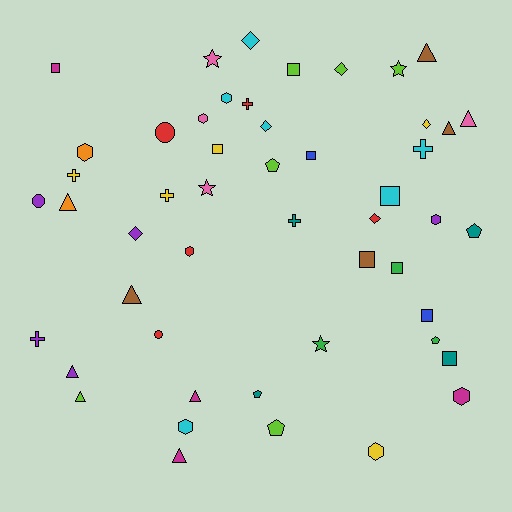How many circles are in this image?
There are 3 circles.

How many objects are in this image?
There are 50 objects.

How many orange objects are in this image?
There are 2 orange objects.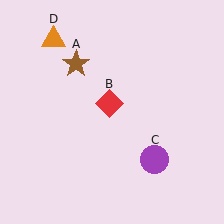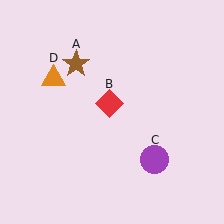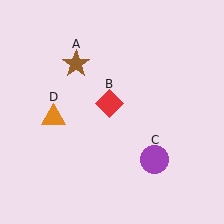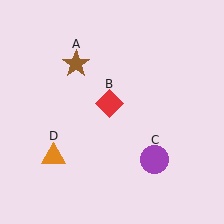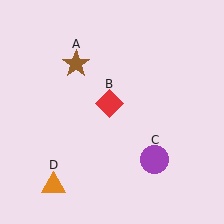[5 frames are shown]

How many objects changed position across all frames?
1 object changed position: orange triangle (object D).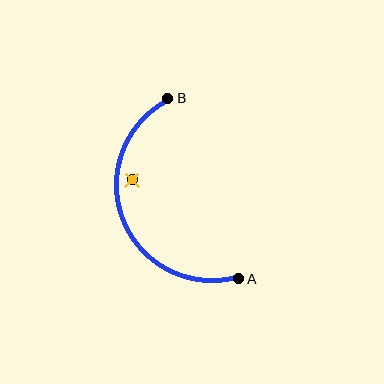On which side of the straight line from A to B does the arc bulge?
The arc bulges to the left of the straight line connecting A and B.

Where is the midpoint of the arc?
The arc midpoint is the point on the curve farthest from the straight line joining A and B. It sits to the left of that line.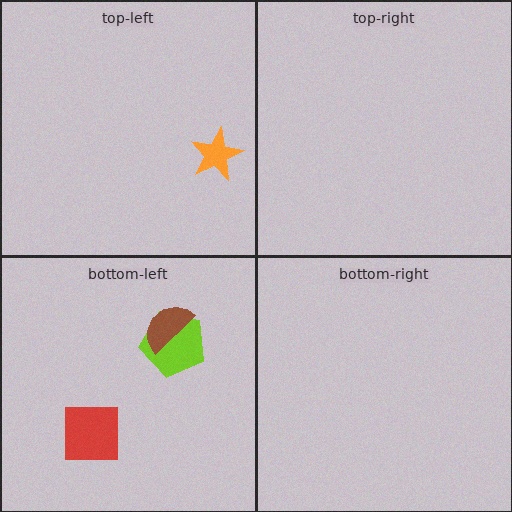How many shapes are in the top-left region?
1.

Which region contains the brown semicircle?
The bottom-left region.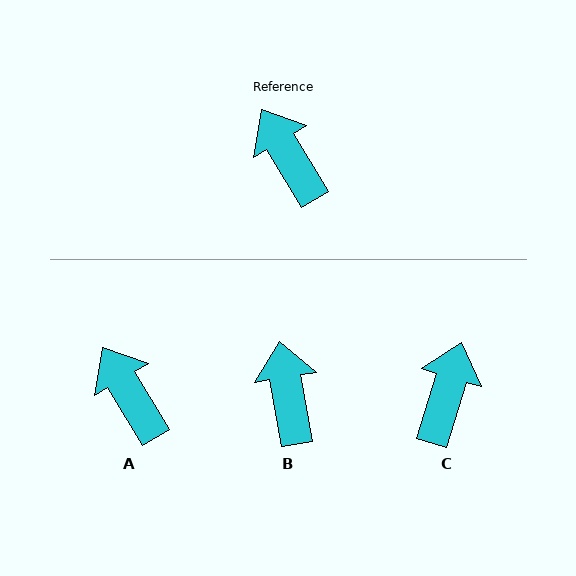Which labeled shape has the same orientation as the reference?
A.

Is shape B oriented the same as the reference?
No, it is off by about 21 degrees.